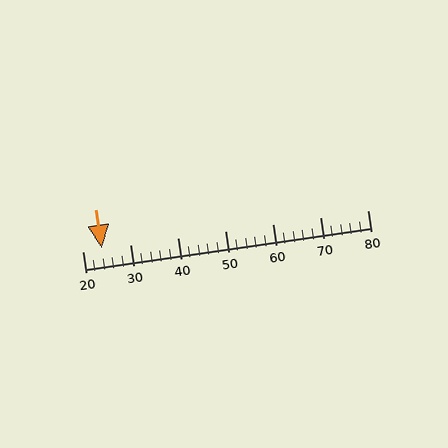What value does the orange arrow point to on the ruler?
The orange arrow points to approximately 24.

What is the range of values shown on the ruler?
The ruler shows values from 20 to 80.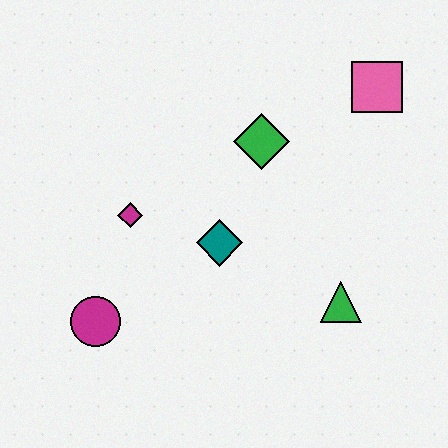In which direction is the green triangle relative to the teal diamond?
The green triangle is to the right of the teal diamond.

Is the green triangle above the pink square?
No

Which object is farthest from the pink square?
The magenta circle is farthest from the pink square.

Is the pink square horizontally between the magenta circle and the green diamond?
No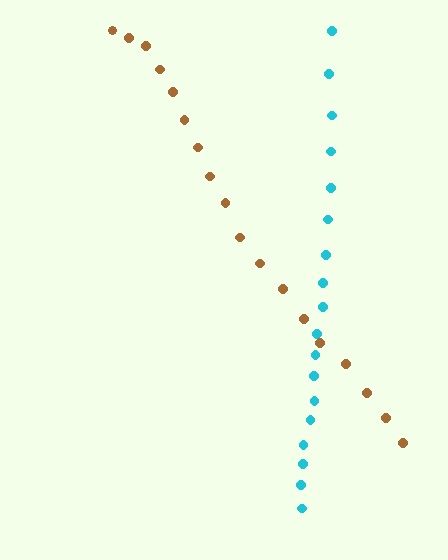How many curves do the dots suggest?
There are 2 distinct paths.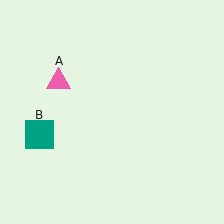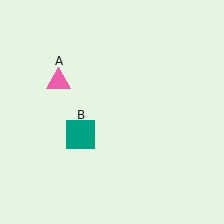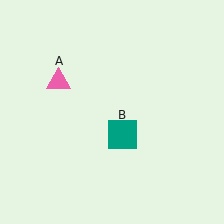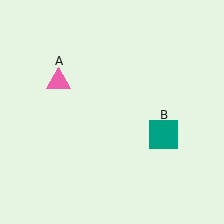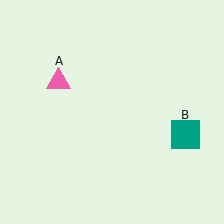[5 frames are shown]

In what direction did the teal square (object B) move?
The teal square (object B) moved right.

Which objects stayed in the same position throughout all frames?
Pink triangle (object A) remained stationary.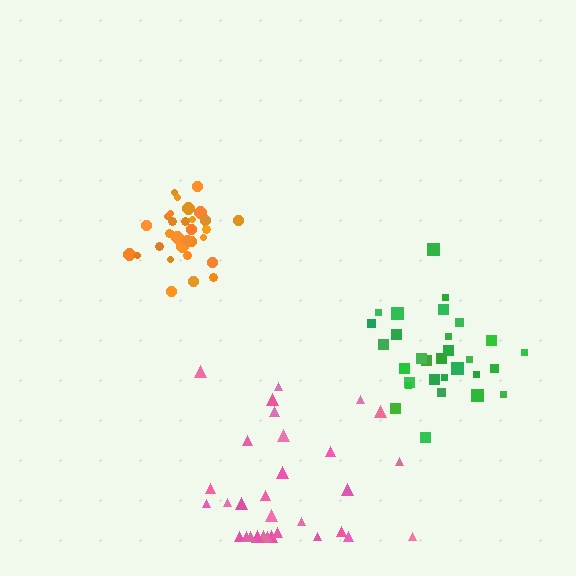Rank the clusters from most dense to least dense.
orange, green, pink.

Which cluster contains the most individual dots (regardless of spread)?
Orange (32).